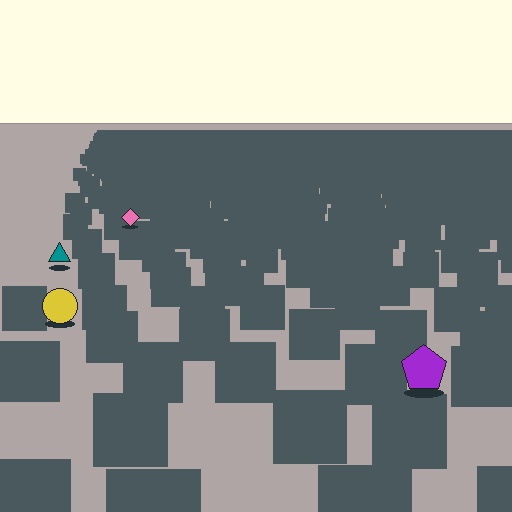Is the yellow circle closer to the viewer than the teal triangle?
Yes. The yellow circle is closer — you can tell from the texture gradient: the ground texture is coarser near it.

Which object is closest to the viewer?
The purple pentagon is closest. The texture marks near it are larger and more spread out.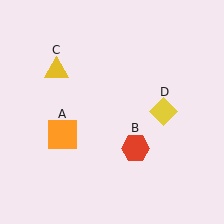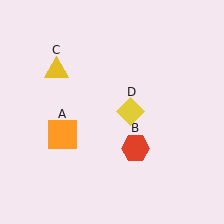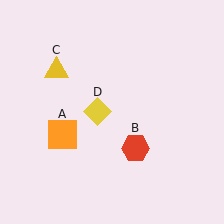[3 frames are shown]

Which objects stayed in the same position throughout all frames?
Orange square (object A) and red hexagon (object B) and yellow triangle (object C) remained stationary.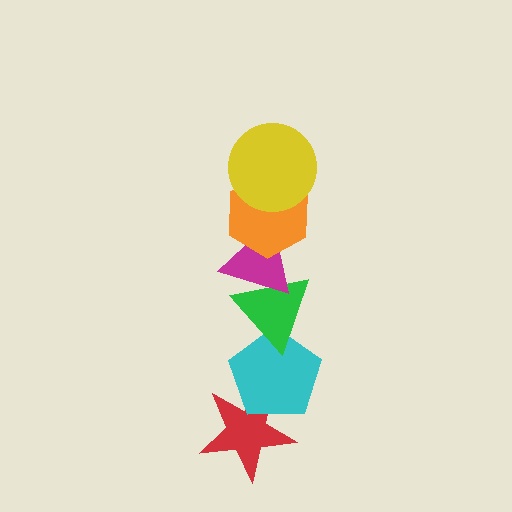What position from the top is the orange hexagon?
The orange hexagon is 2nd from the top.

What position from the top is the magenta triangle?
The magenta triangle is 3rd from the top.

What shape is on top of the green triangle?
The magenta triangle is on top of the green triangle.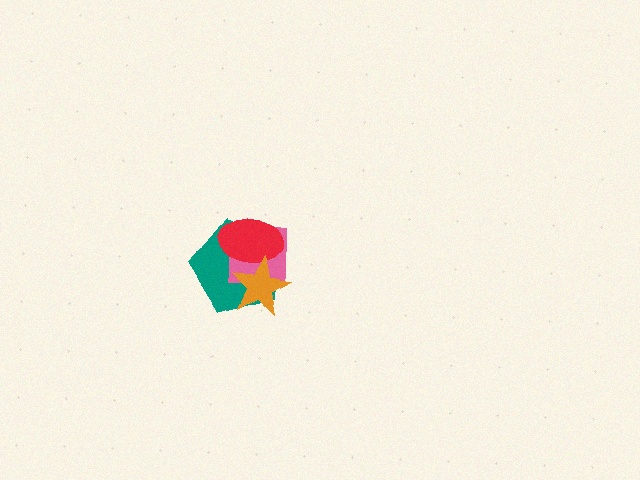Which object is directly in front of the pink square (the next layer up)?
The red ellipse is directly in front of the pink square.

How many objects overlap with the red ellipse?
3 objects overlap with the red ellipse.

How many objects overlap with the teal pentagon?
3 objects overlap with the teal pentagon.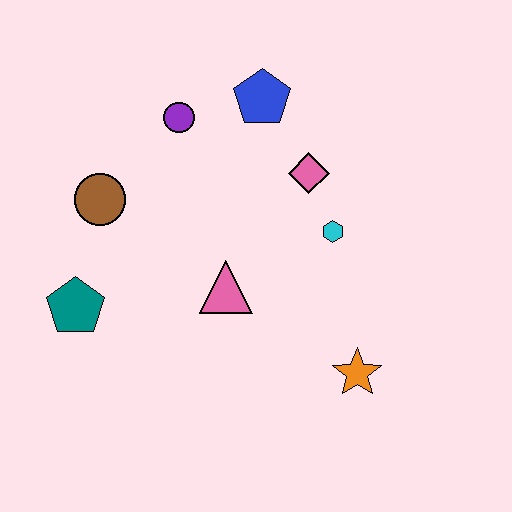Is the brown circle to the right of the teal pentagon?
Yes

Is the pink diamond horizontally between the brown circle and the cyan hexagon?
Yes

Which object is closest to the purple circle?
The blue pentagon is closest to the purple circle.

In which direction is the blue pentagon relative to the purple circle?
The blue pentagon is to the right of the purple circle.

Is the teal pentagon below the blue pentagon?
Yes